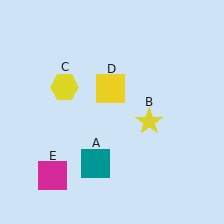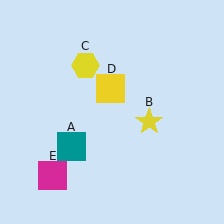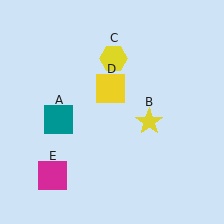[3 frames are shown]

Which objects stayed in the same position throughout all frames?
Yellow star (object B) and yellow square (object D) and magenta square (object E) remained stationary.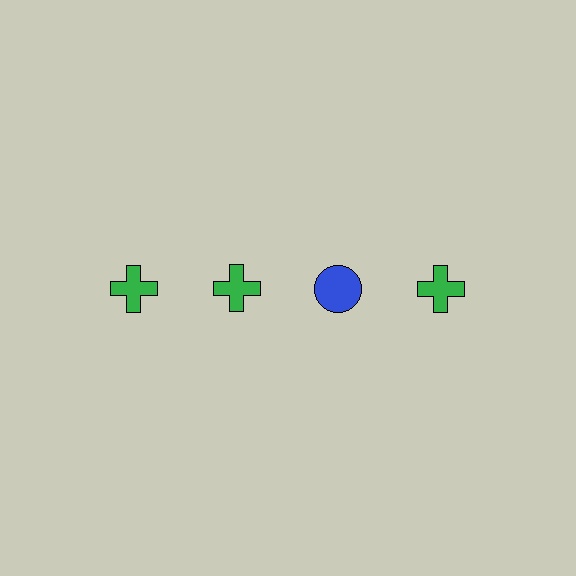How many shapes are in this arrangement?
There are 4 shapes arranged in a grid pattern.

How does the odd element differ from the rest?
It differs in both color (blue instead of green) and shape (circle instead of cross).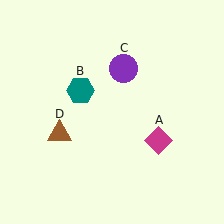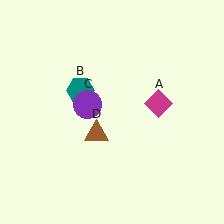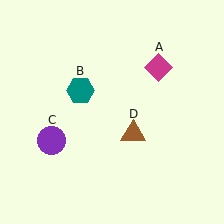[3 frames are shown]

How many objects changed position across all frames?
3 objects changed position: magenta diamond (object A), purple circle (object C), brown triangle (object D).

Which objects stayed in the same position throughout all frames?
Teal hexagon (object B) remained stationary.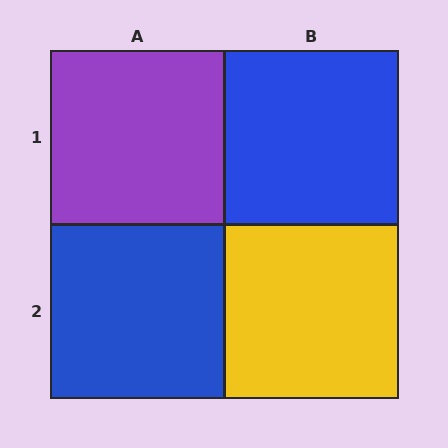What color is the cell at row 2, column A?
Blue.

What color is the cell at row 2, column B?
Yellow.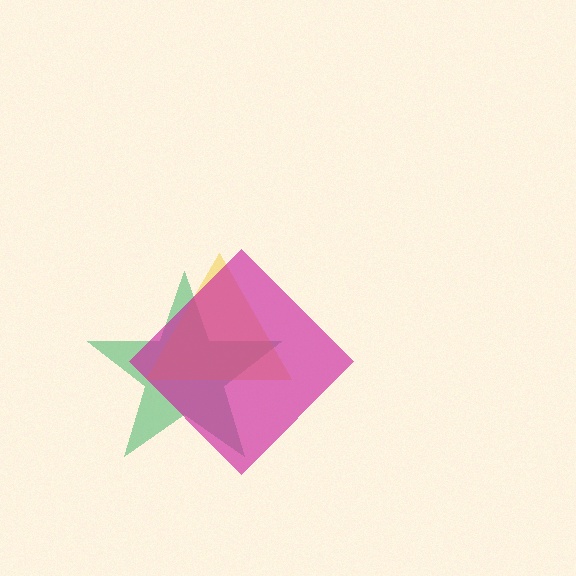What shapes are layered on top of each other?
The layered shapes are: a green star, a yellow triangle, a magenta diamond.